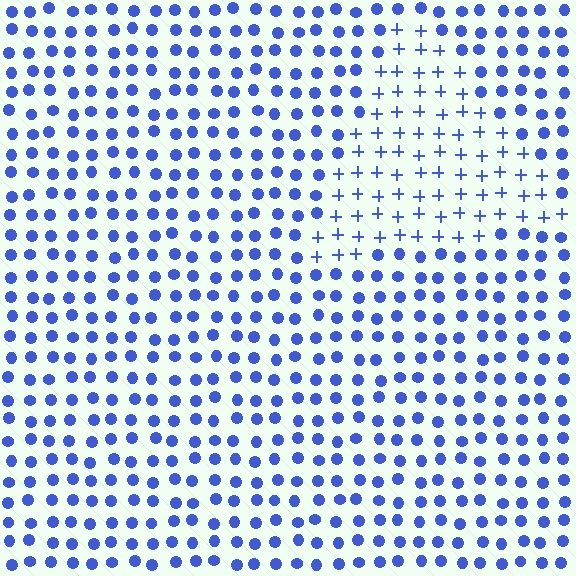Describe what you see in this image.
The image is filled with small blue elements arranged in a uniform grid. A triangle-shaped region contains plus signs, while the surrounding area contains circles. The boundary is defined purely by the change in element shape.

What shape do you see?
I see a triangle.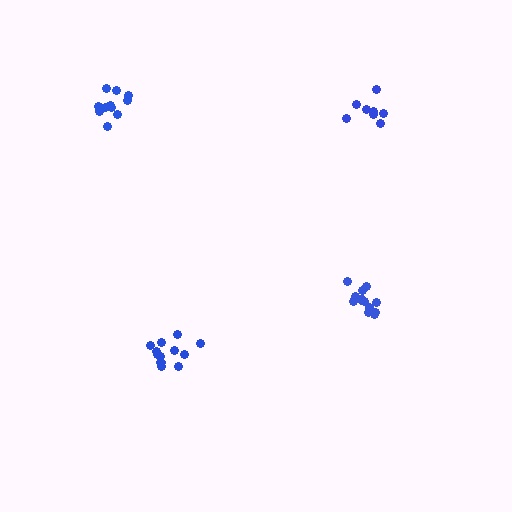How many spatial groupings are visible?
There are 4 spatial groupings.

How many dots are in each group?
Group 1: 12 dots, Group 2: 14 dots, Group 3: 8 dots, Group 4: 11 dots (45 total).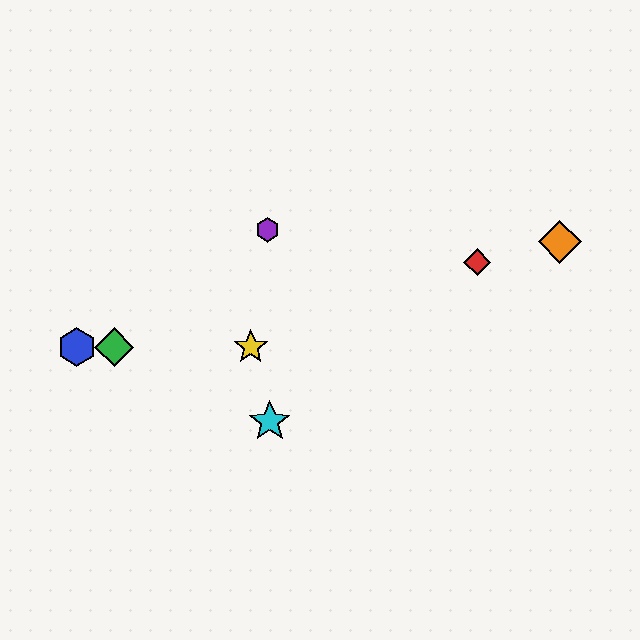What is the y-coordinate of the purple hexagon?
The purple hexagon is at y≈230.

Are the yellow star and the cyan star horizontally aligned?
No, the yellow star is at y≈347 and the cyan star is at y≈421.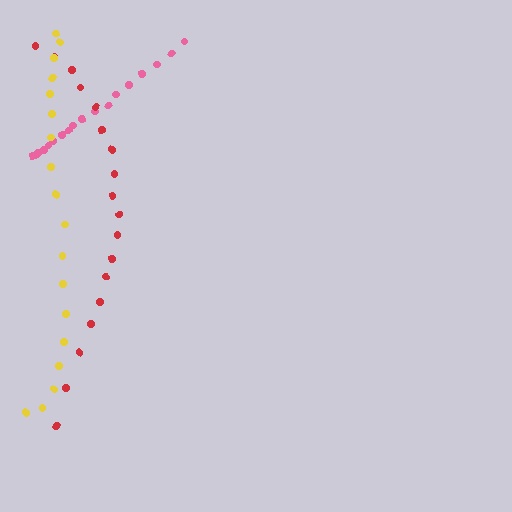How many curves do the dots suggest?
There are 3 distinct paths.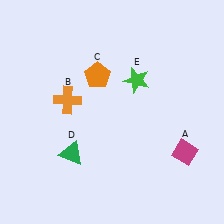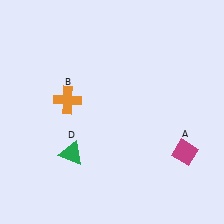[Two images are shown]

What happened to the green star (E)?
The green star (E) was removed in Image 2. It was in the top-right area of Image 1.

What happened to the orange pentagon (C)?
The orange pentagon (C) was removed in Image 2. It was in the top-left area of Image 1.